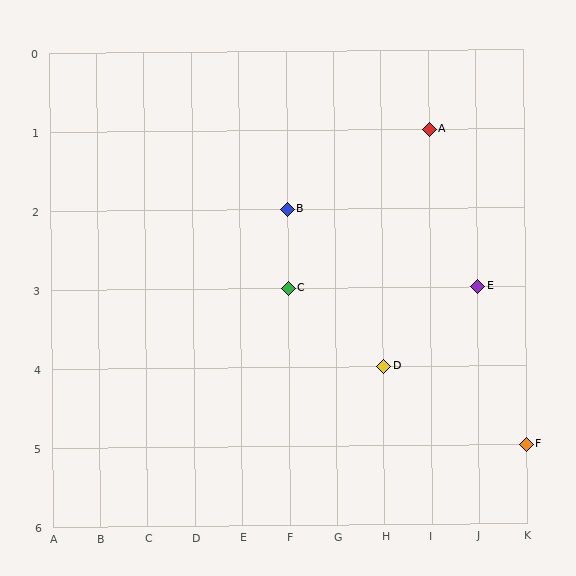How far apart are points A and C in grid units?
Points A and C are 3 columns and 2 rows apart (about 3.6 grid units diagonally).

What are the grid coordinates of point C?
Point C is at grid coordinates (F, 3).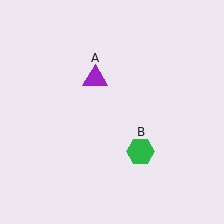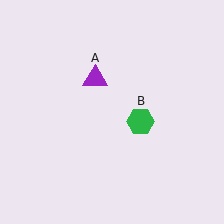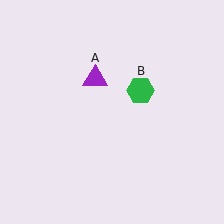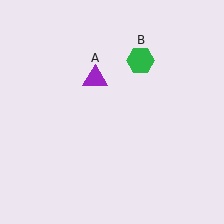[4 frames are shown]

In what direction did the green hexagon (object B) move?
The green hexagon (object B) moved up.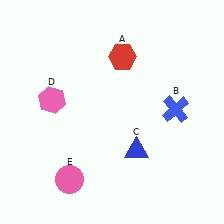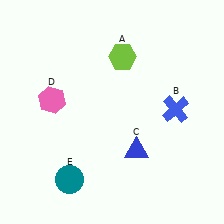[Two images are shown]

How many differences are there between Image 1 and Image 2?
There are 2 differences between the two images.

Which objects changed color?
A changed from red to lime. E changed from pink to teal.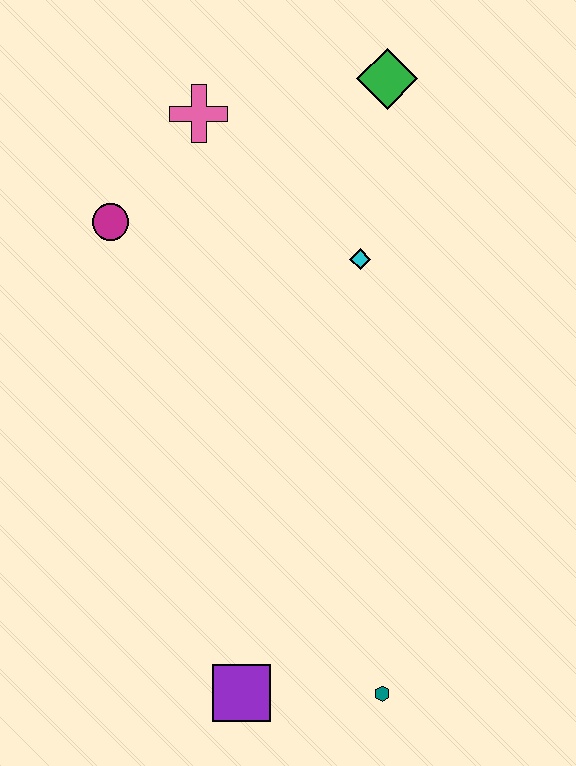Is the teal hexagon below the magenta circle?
Yes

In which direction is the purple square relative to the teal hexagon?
The purple square is to the left of the teal hexagon.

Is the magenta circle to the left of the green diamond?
Yes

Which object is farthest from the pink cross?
The teal hexagon is farthest from the pink cross.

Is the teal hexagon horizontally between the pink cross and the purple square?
No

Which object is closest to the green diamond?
The cyan diamond is closest to the green diamond.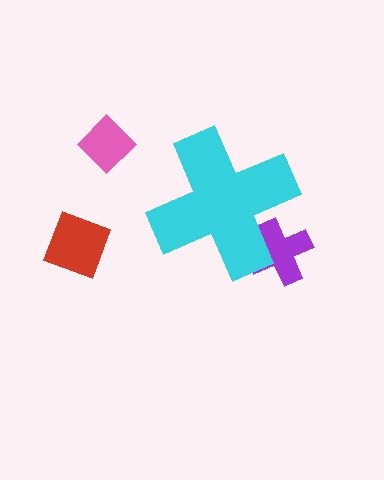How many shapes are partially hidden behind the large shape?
1 shape is partially hidden.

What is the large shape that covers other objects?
A cyan cross.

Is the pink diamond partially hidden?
No, the pink diamond is fully visible.